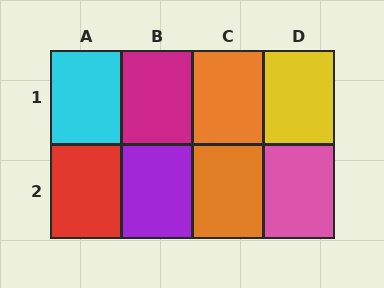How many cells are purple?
1 cell is purple.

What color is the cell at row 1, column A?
Cyan.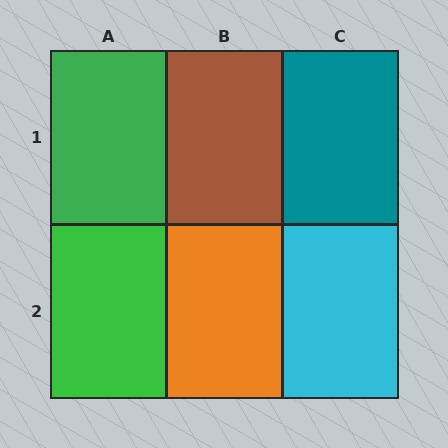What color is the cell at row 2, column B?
Orange.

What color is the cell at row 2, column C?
Cyan.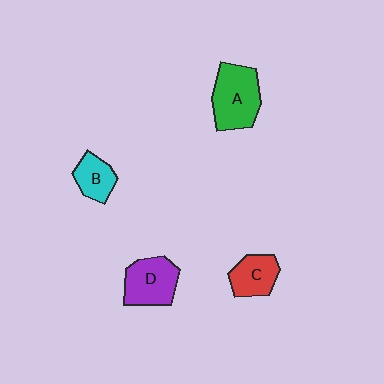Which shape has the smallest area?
Shape B (cyan).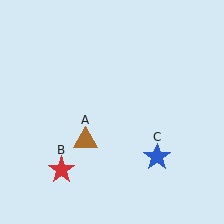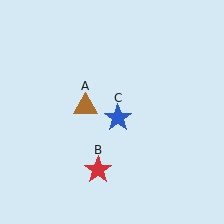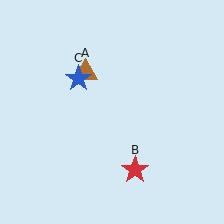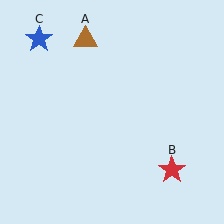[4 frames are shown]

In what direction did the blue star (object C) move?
The blue star (object C) moved up and to the left.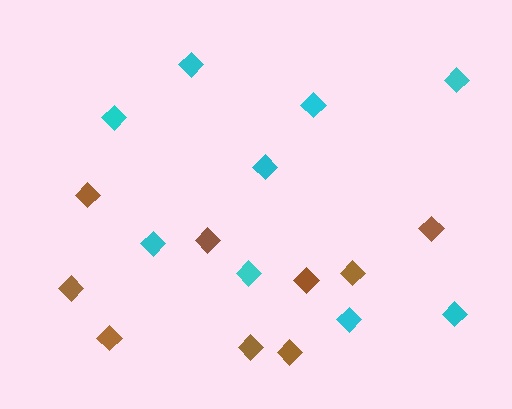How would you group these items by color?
There are 2 groups: one group of cyan diamonds (9) and one group of brown diamonds (9).